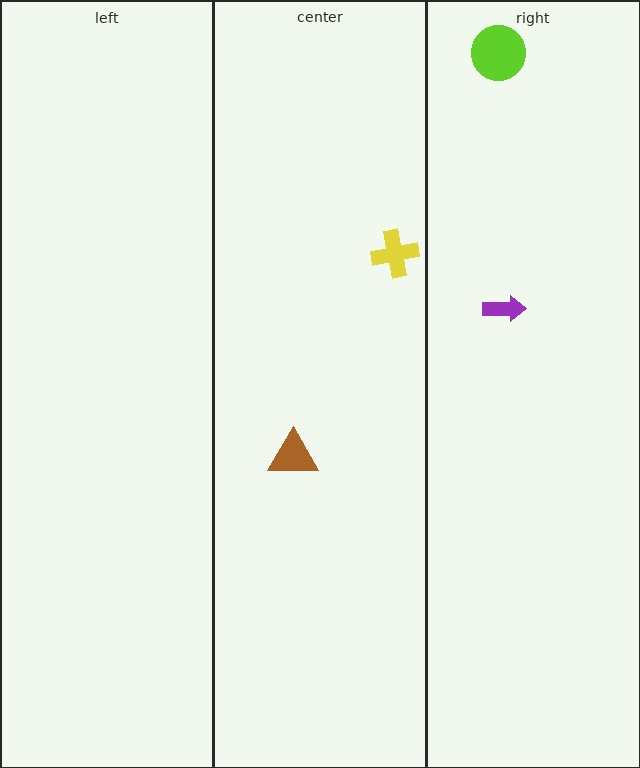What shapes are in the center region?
The brown triangle, the yellow cross.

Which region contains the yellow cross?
The center region.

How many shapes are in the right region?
2.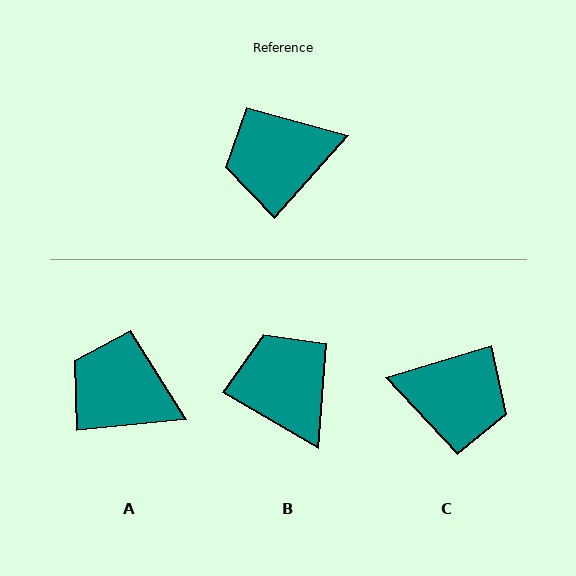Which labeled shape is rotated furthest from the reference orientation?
C, about 148 degrees away.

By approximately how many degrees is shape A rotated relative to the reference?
Approximately 42 degrees clockwise.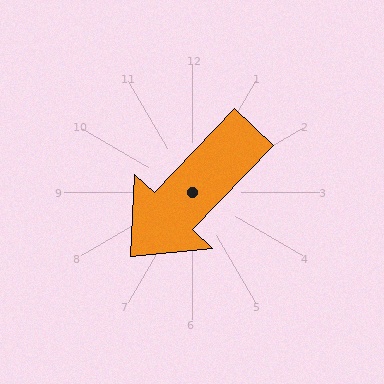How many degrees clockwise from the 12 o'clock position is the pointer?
Approximately 224 degrees.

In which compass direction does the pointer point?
Southwest.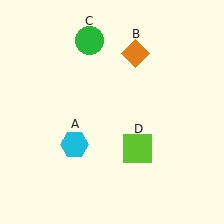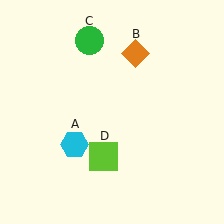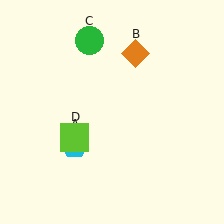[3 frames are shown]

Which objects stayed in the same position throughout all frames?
Cyan hexagon (object A) and orange diamond (object B) and green circle (object C) remained stationary.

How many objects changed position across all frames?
1 object changed position: lime square (object D).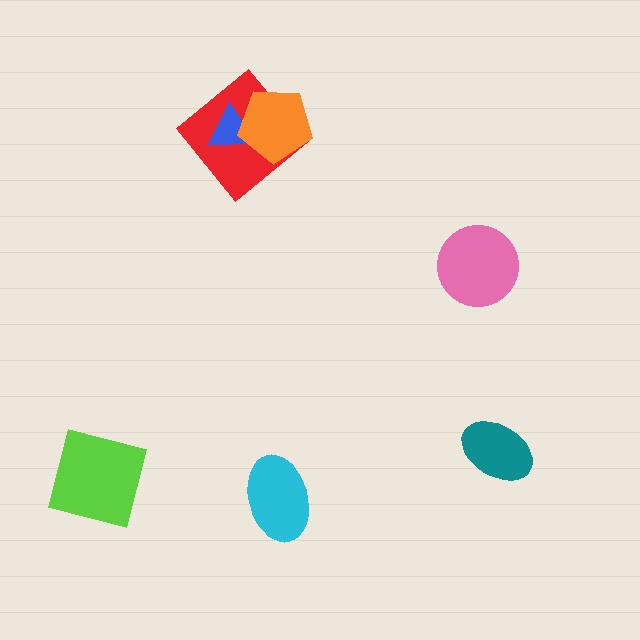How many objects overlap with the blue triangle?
2 objects overlap with the blue triangle.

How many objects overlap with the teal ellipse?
0 objects overlap with the teal ellipse.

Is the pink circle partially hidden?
No, no other shape covers it.